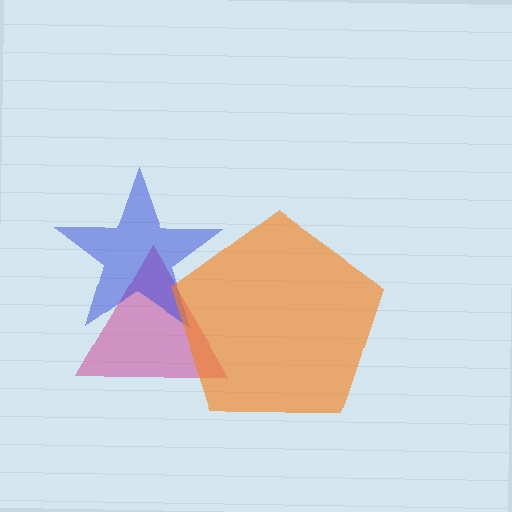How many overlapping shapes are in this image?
There are 3 overlapping shapes in the image.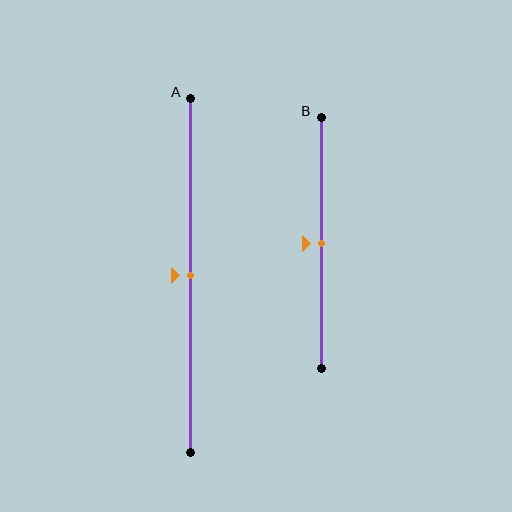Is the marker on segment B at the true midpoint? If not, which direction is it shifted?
Yes, the marker on segment B is at the true midpoint.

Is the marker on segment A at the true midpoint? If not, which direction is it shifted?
Yes, the marker on segment A is at the true midpoint.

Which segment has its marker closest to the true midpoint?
Segment A has its marker closest to the true midpoint.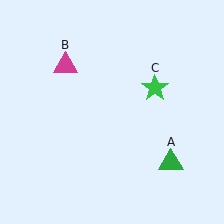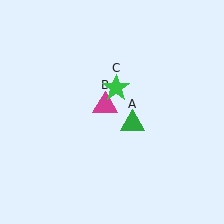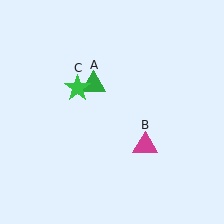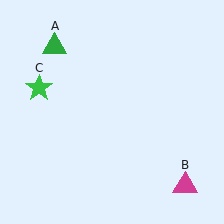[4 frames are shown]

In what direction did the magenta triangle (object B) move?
The magenta triangle (object B) moved down and to the right.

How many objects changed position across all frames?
3 objects changed position: green triangle (object A), magenta triangle (object B), green star (object C).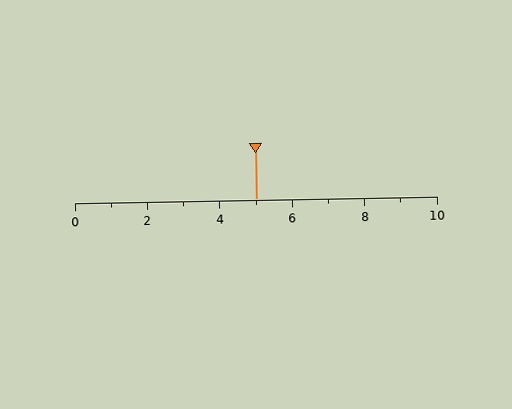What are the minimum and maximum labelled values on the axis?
The axis runs from 0 to 10.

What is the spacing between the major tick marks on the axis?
The major ticks are spaced 2 apart.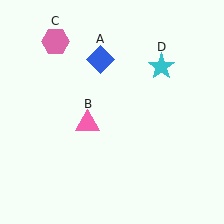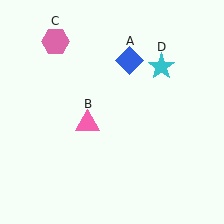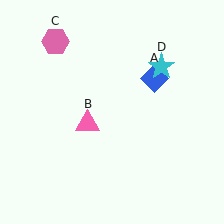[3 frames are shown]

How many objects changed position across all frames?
1 object changed position: blue diamond (object A).